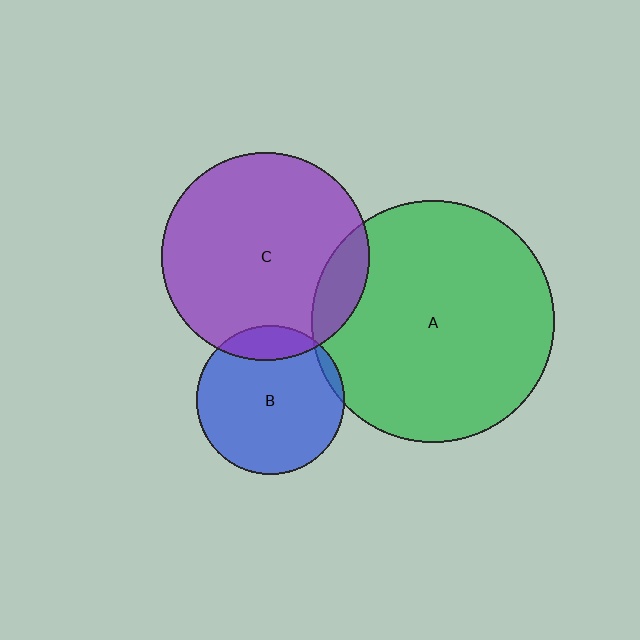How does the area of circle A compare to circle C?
Approximately 1.4 times.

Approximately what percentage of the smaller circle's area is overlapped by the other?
Approximately 10%.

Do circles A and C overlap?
Yes.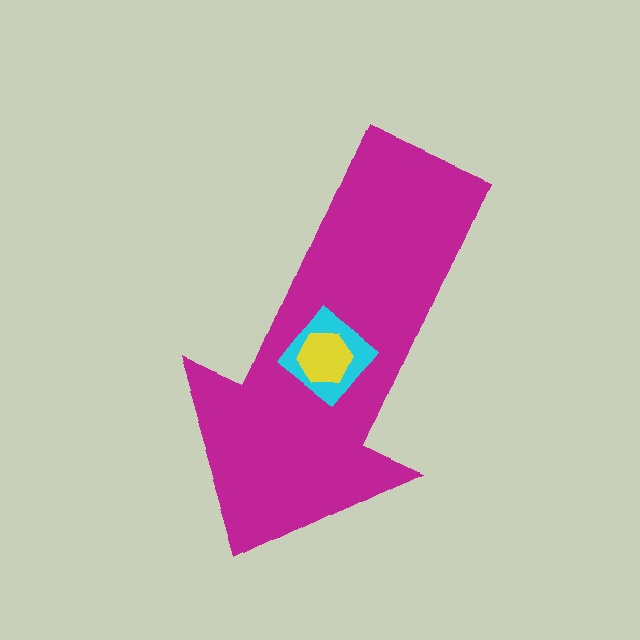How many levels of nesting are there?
3.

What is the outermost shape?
The magenta arrow.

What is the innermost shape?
The yellow hexagon.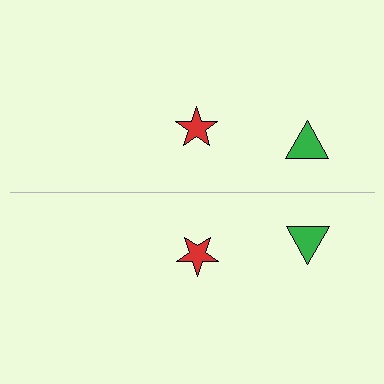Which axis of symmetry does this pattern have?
The pattern has a horizontal axis of symmetry running through the center of the image.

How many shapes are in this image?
There are 4 shapes in this image.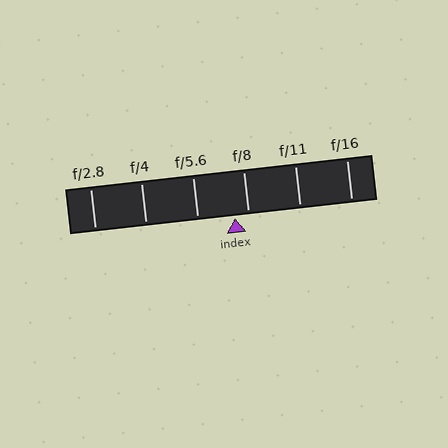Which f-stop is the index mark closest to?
The index mark is closest to f/8.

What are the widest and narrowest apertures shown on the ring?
The widest aperture shown is f/2.8 and the narrowest is f/16.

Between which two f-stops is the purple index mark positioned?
The index mark is between f/5.6 and f/8.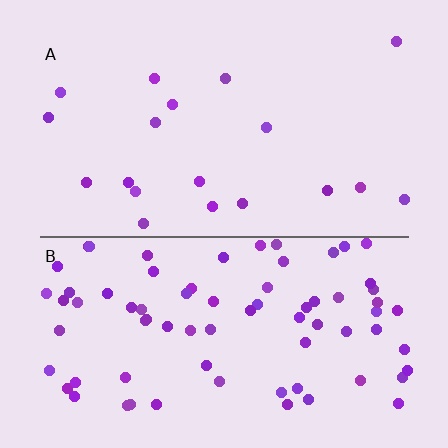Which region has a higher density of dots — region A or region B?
B (the bottom).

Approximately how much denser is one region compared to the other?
Approximately 4.0× — region B over region A.